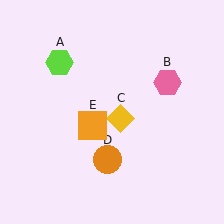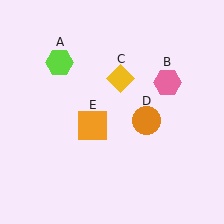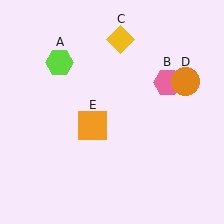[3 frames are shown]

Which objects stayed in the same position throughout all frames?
Lime hexagon (object A) and pink hexagon (object B) and orange square (object E) remained stationary.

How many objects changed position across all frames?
2 objects changed position: yellow diamond (object C), orange circle (object D).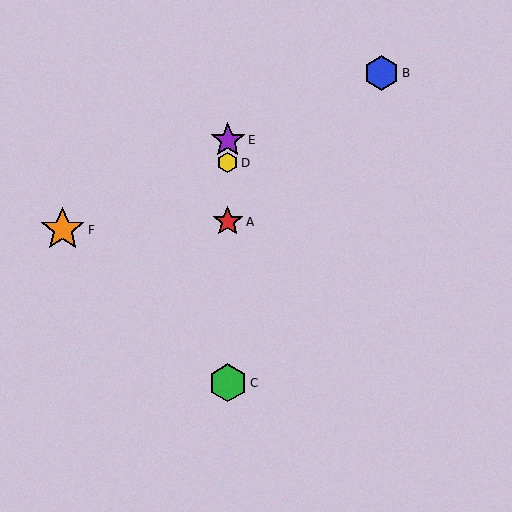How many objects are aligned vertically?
4 objects (A, C, D, E) are aligned vertically.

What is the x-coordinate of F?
Object F is at x≈63.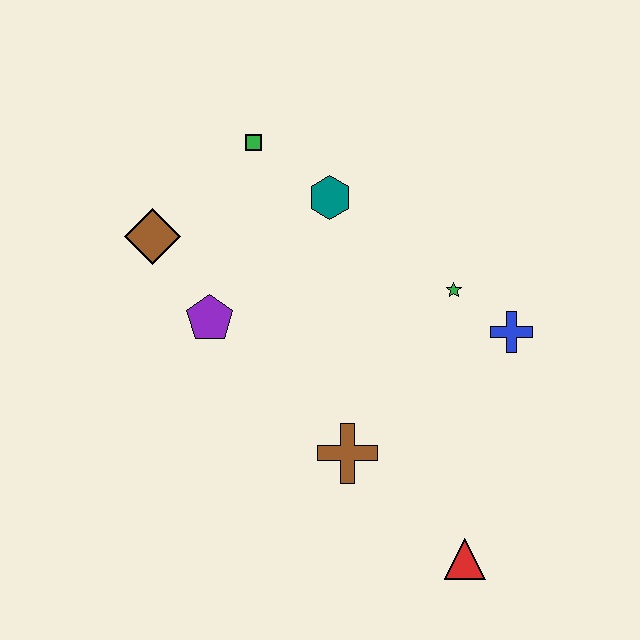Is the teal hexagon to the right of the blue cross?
No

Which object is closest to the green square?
The teal hexagon is closest to the green square.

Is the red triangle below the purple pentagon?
Yes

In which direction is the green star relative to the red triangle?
The green star is above the red triangle.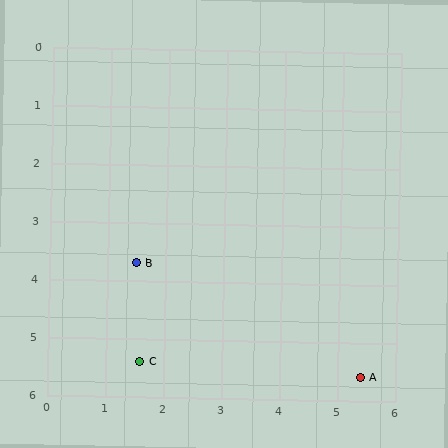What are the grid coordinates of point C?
Point C is at approximately (1.6, 5.4).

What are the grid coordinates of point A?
Point A is at approximately (5.4, 5.6).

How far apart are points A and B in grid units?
Points A and B are about 4.3 grid units apart.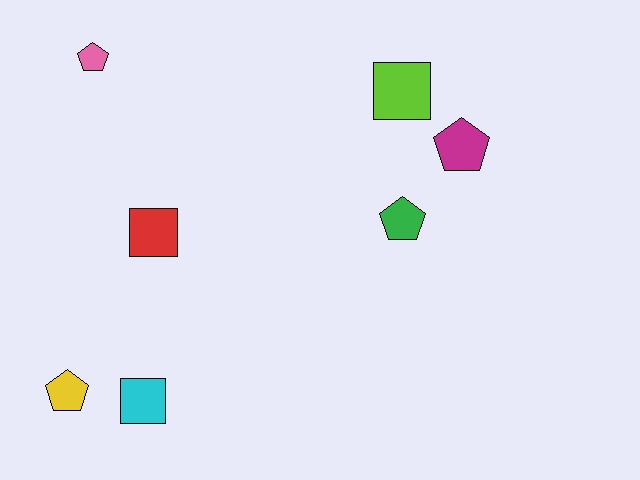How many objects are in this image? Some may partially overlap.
There are 7 objects.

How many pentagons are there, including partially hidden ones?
There are 4 pentagons.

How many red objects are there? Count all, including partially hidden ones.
There is 1 red object.